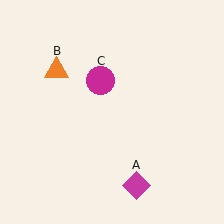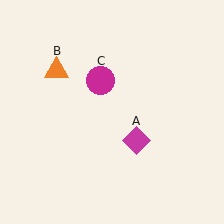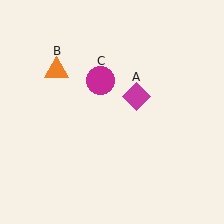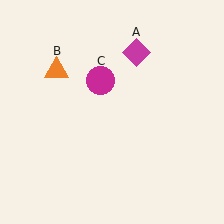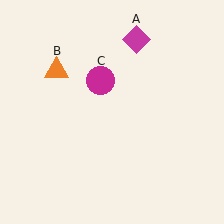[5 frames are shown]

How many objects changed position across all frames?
1 object changed position: magenta diamond (object A).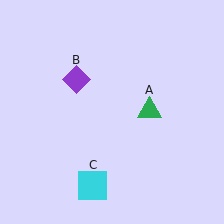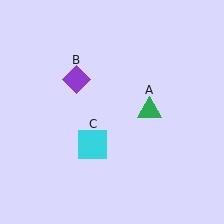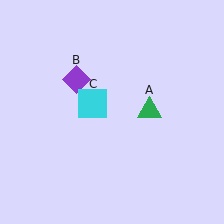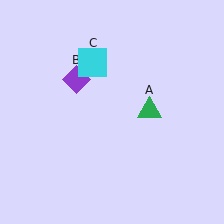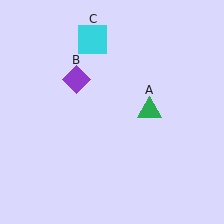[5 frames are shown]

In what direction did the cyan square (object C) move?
The cyan square (object C) moved up.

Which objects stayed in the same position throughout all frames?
Green triangle (object A) and purple diamond (object B) remained stationary.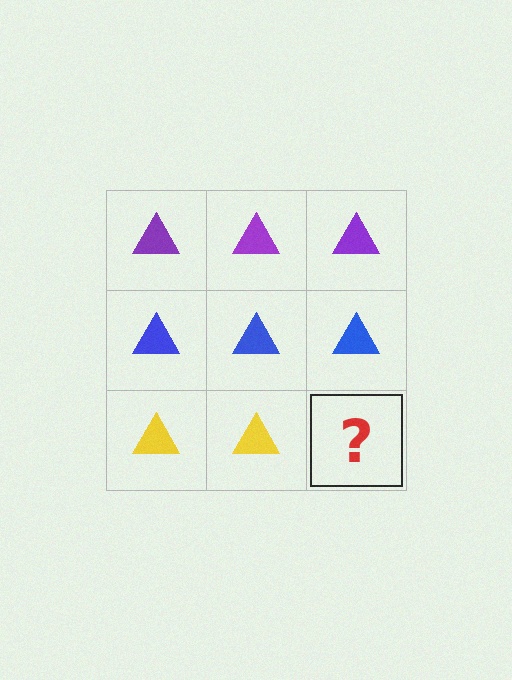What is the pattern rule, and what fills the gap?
The rule is that each row has a consistent color. The gap should be filled with a yellow triangle.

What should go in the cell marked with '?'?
The missing cell should contain a yellow triangle.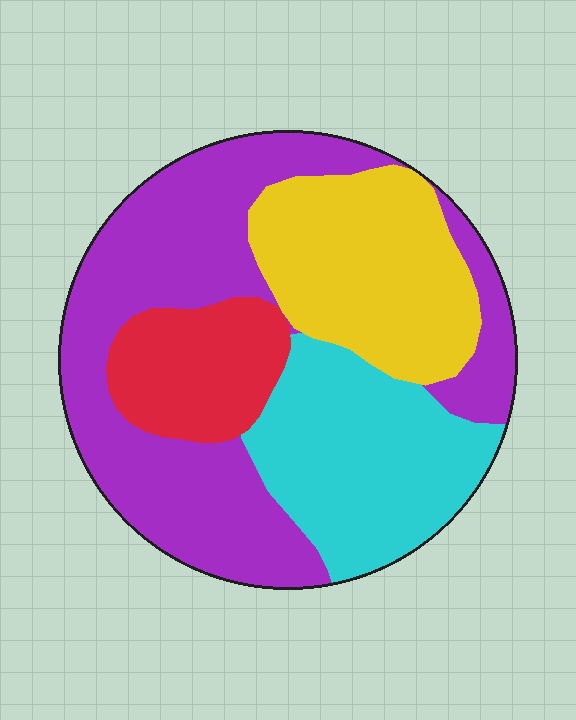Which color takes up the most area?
Purple, at roughly 40%.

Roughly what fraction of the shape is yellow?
Yellow takes up about one fifth (1/5) of the shape.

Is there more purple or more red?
Purple.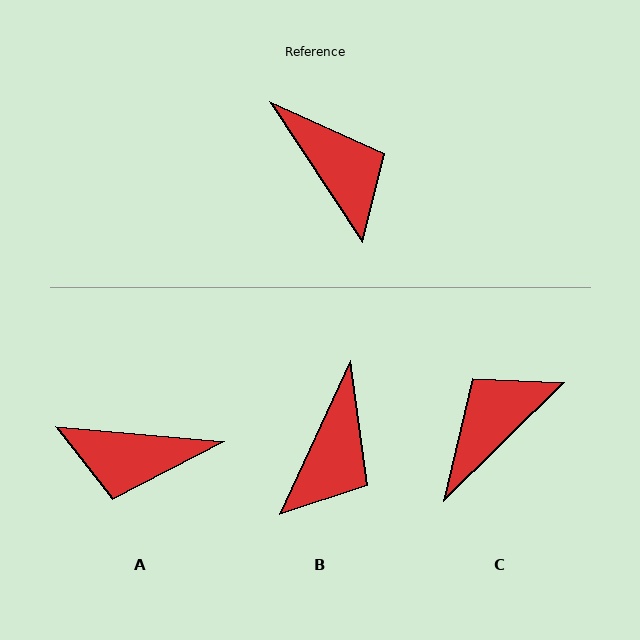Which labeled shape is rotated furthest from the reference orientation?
A, about 128 degrees away.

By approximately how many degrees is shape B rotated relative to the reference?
Approximately 58 degrees clockwise.